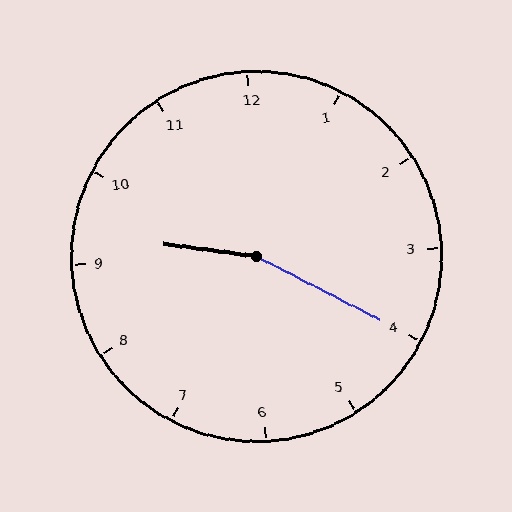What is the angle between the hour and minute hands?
Approximately 160 degrees.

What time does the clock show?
9:20.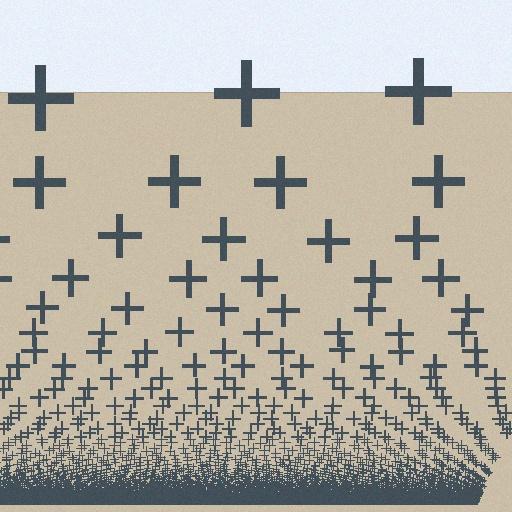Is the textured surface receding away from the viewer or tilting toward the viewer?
The surface appears to tilt toward the viewer. Texture elements get larger and sparser toward the top.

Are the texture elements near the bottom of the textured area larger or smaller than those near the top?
Smaller. The gradient is inverted — elements near the bottom are smaller and denser.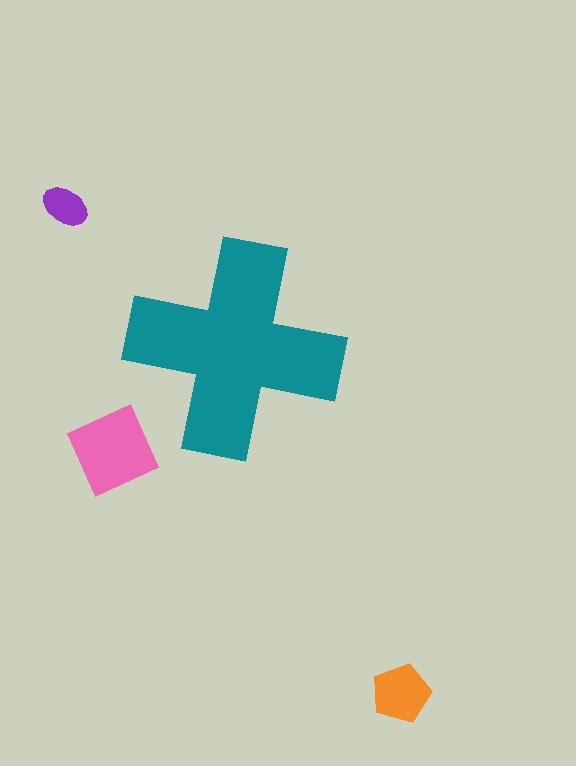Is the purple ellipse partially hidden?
No, the purple ellipse is fully visible.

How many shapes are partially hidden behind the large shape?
0 shapes are partially hidden.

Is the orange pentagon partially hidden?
No, the orange pentagon is fully visible.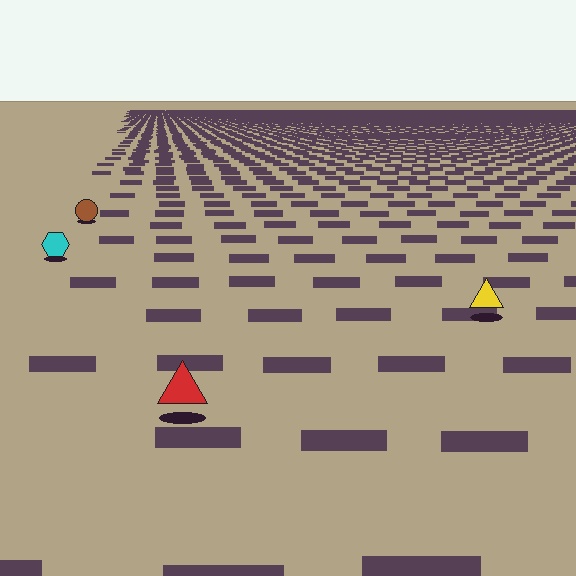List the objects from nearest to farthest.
From nearest to farthest: the red triangle, the yellow triangle, the cyan hexagon, the brown circle.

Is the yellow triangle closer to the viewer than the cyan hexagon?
Yes. The yellow triangle is closer — you can tell from the texture gradient: the ground texture is coarser near it.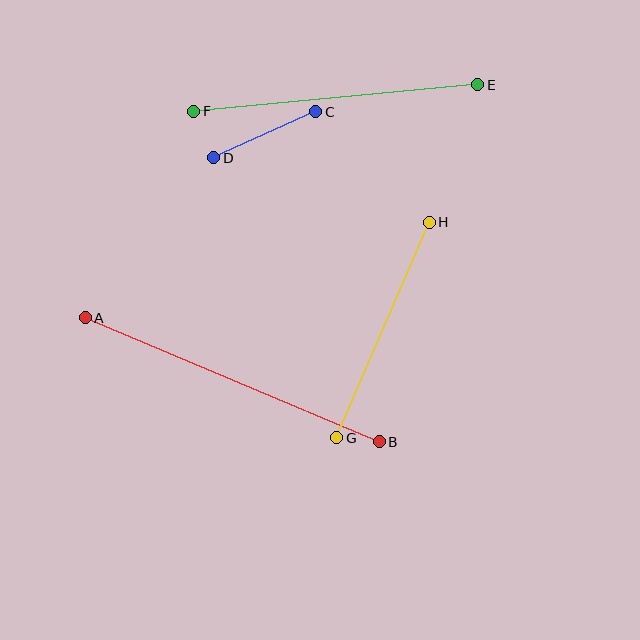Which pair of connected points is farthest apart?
Points A and B are farthest apart.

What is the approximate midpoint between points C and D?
The midpoint is at approximately (265, 135) pixels.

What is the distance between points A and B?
The distance is approximately 319 pixels.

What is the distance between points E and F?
The distance is approximately 285 pixels.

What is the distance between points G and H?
The distance is approximately 235 pixels.